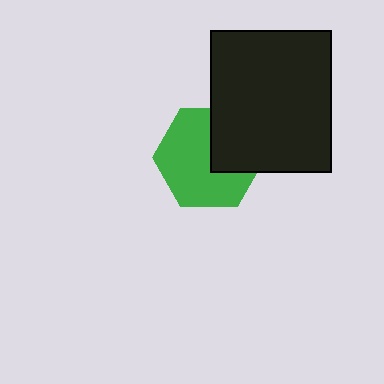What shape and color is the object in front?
The object in front is a black rectangle.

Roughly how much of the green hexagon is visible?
Most of it is visible (roughly 66%).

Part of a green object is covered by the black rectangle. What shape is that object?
It is a hexagon.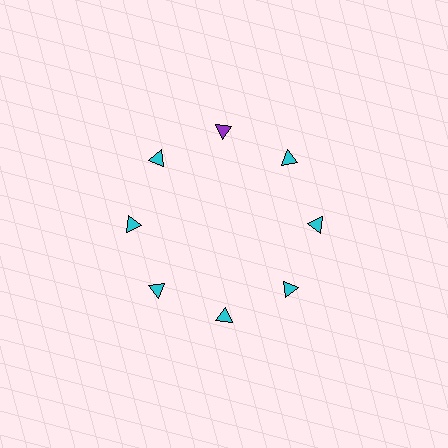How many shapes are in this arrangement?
There are 8 shapes arranged in a ring pattern.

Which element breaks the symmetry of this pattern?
The purple triangle at roughly the 12 o'clock position breaks the symmetry. All other shapes are cyan triangles.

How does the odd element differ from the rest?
It has a different color: purple instead of cyan.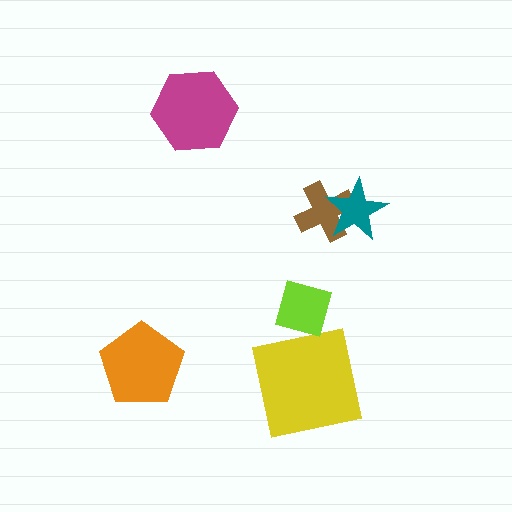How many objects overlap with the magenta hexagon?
0 objects overlap with the magenta hexagon.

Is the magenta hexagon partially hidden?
No, no other shape covers it.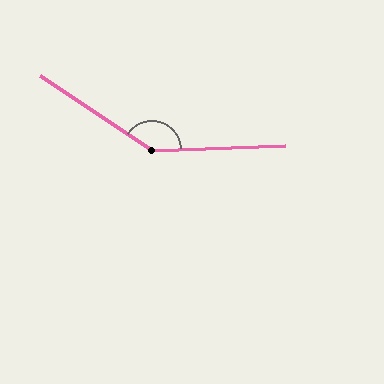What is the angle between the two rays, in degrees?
Approximately 145 degrees.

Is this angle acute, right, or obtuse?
It is obtuse.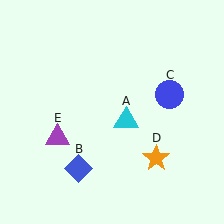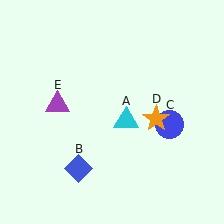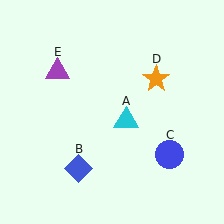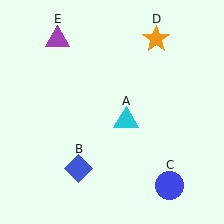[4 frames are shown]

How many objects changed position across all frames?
3 objects changed position: blue circle (object C), orange star (object D), purple triangle (object E).